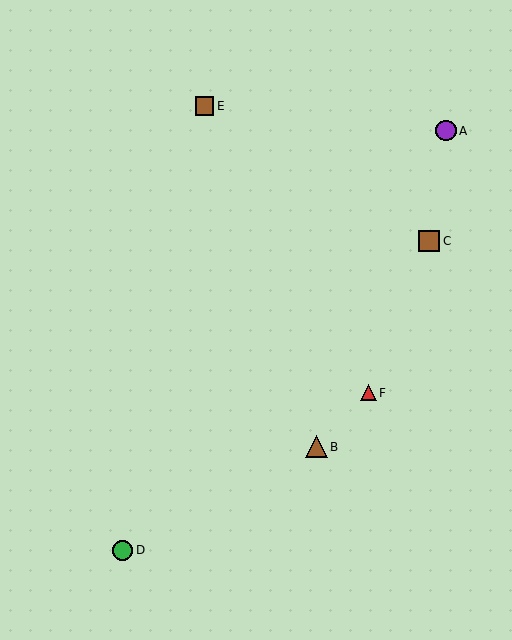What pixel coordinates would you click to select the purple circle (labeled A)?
Click at (446, 131) to select the purple circle A.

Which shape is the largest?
The brown triangle (labeled B) is the largest.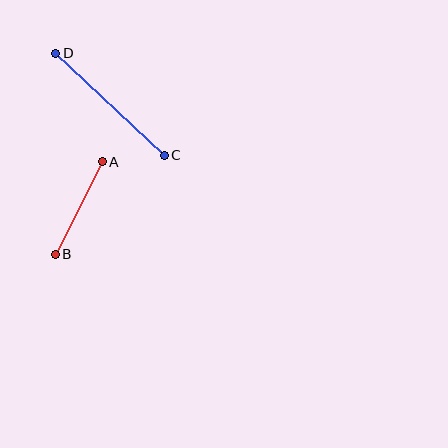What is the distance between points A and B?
The distance is approximately 104 pixels.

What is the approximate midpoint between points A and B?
The midpoint is at approximately (79, 208) pixels.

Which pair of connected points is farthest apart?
Points C and D are farthest apart.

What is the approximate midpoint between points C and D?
The midpoint is at approximately (110, 104) pixels.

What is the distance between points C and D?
The distance is approximately 149 pixels.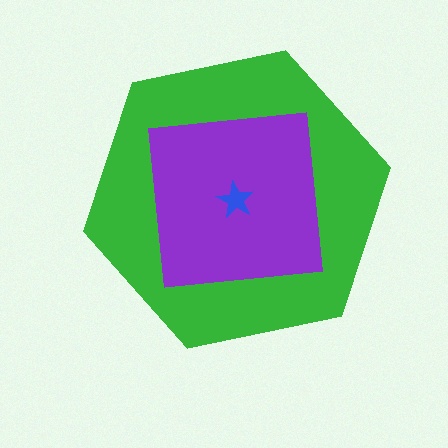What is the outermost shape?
The green hexagon.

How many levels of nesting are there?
3.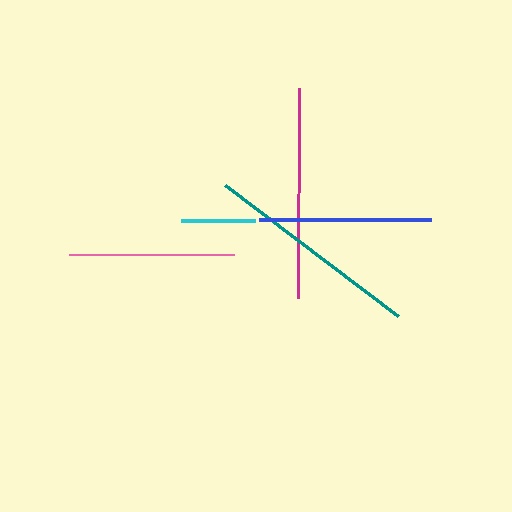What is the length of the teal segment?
The teal segment is approximately 217 pixels long.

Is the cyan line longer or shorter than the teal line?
The teal line is longer than the cyan line.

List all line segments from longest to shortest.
From longest to shortest: teal, magenta, blue, pink, cyan.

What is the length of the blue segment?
The blue segment is approximately 171 pixels long.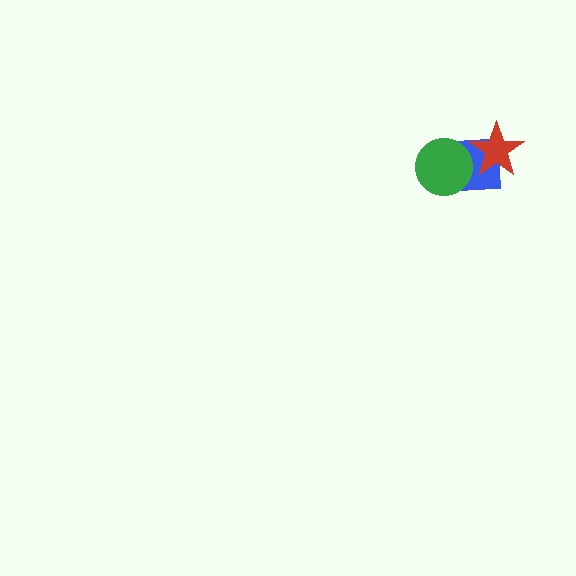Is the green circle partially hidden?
No, no other shape covers it.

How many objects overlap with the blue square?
2 objects overlap with the blue square.